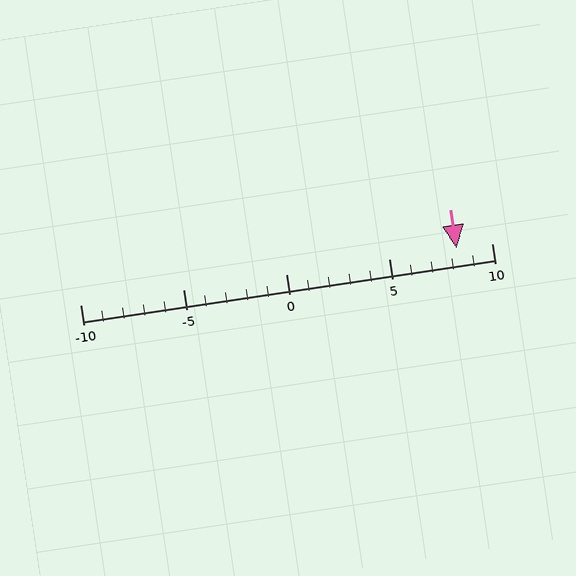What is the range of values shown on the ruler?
The ruler shows values from -10 to 10.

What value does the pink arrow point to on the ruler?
The pink arrow points to approximately 8.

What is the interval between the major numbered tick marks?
The major tick marks are spaced 5 units apart.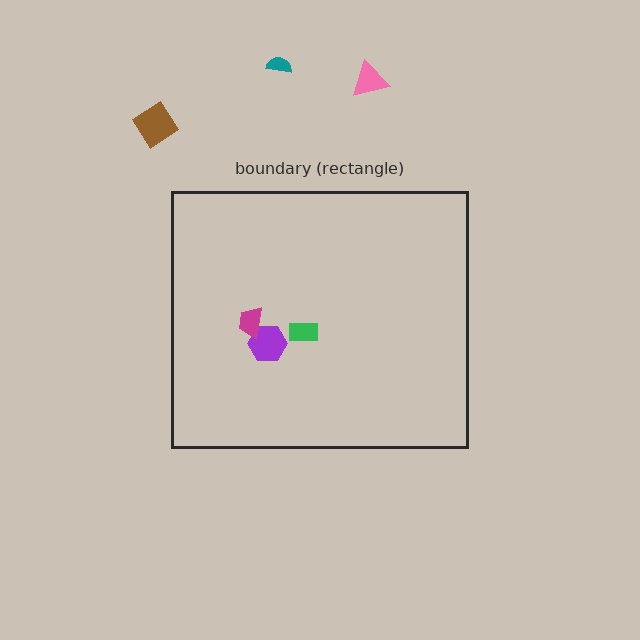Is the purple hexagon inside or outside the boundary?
Inside.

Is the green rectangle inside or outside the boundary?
Inside.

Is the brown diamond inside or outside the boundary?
Outside.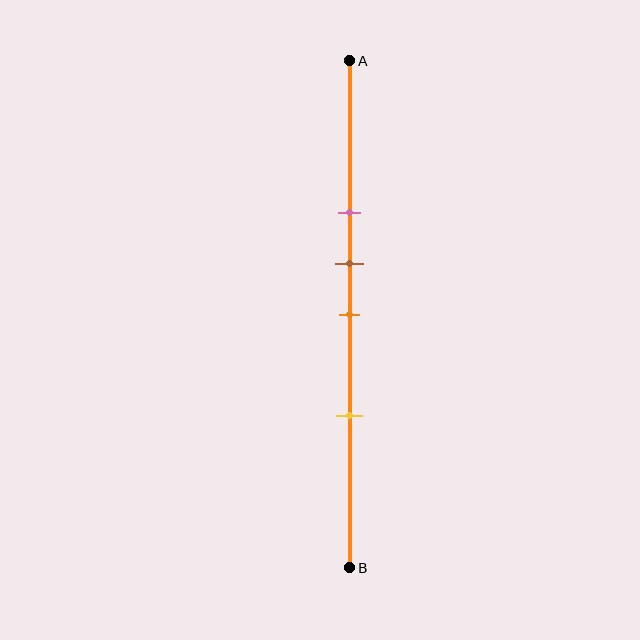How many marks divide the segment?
There are 4 marks dividing the segment.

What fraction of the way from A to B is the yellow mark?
The yellow mark is approximately 70% (0.7) of the way from A to B.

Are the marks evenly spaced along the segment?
No, the marks are not evenly spaced.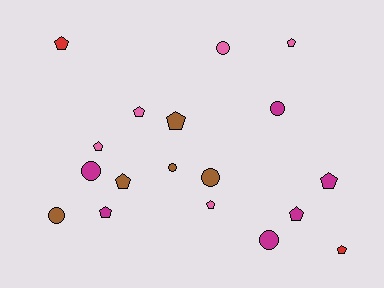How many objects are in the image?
There are 18 objects.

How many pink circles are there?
There is 1 pink circle.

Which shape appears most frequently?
Pentagon, with 11 objects.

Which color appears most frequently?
Magenta, with 6 objects.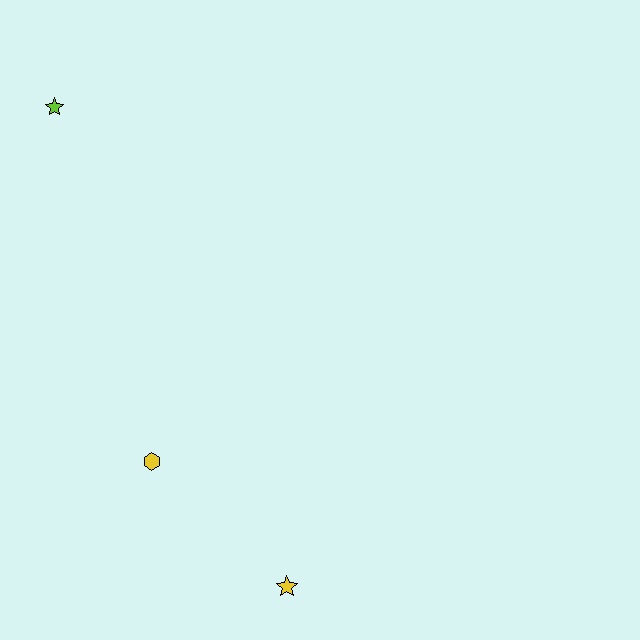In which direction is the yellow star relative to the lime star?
The yellow star is below the lime star.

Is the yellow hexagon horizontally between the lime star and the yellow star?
Yes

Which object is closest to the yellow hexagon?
The yellow star is closest to the yellow hexagon.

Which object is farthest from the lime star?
The yellow star is farthest from the lime star.